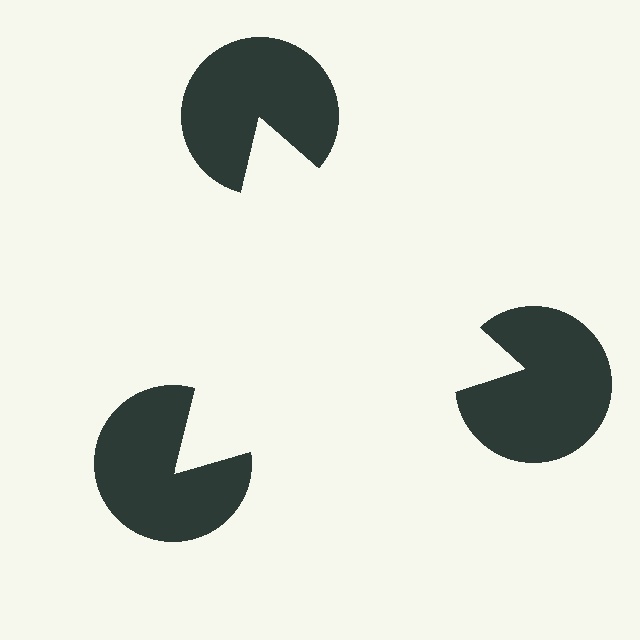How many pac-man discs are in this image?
There are 3 — one at each vertex of the illusory triangle.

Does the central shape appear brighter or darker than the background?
It typically appears slightly brighter than the background, even though no actual brightness change is drawn.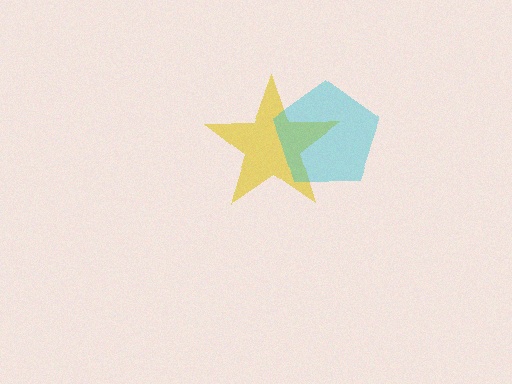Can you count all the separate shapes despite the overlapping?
Yes, there are 2 separate shapes.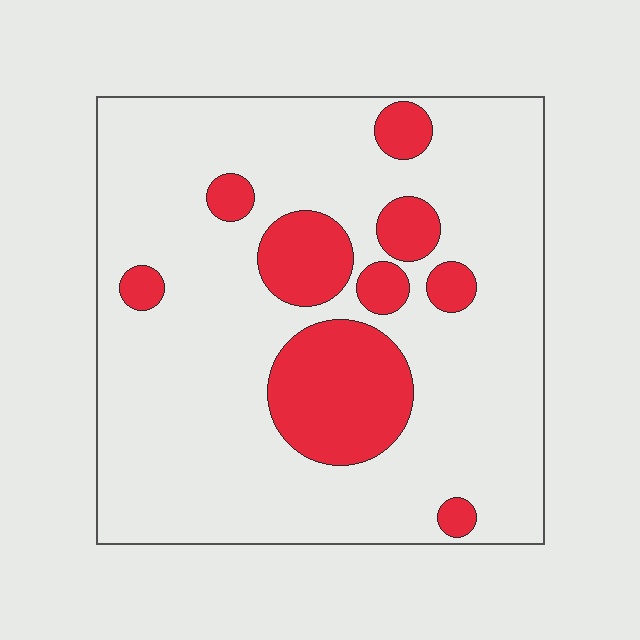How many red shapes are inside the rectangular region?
9.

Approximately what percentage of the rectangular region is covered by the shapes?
Approximately 20%.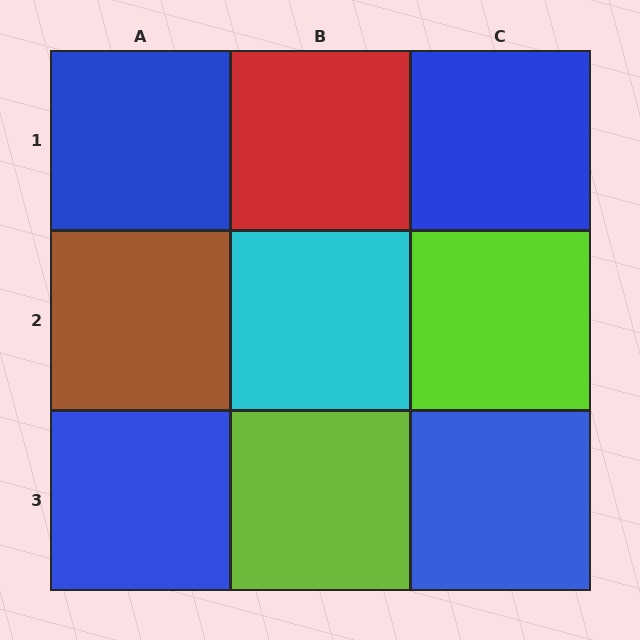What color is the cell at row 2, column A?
Brown.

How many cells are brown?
1 cell is brown.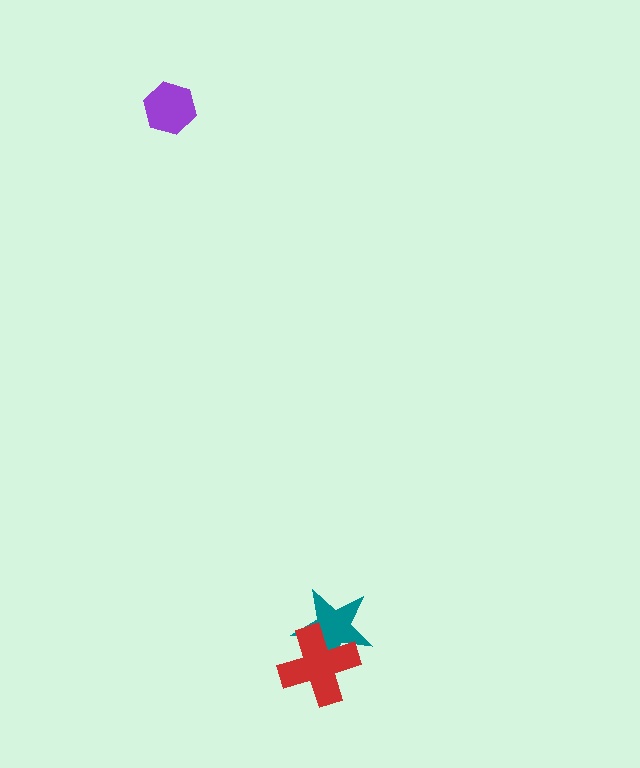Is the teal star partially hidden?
Yes, it is partially covered by another shape.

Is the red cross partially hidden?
No, no other shape covers it.